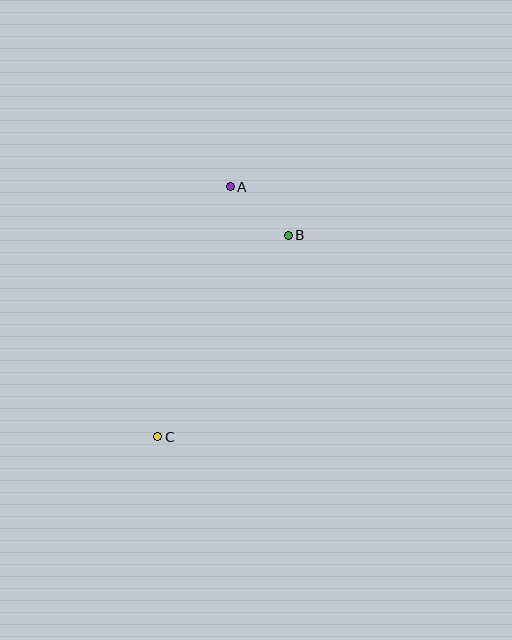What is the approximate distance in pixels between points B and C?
The distance between B and C is approximately 240 pixels.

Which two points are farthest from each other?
Points A and C are farthest from each other.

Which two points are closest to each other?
Points A and B are closest to each other.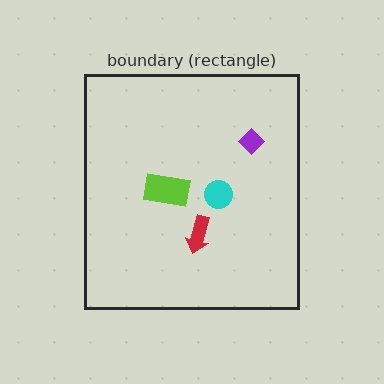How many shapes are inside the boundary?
4 inside, 0 outside.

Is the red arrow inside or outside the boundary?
Inside.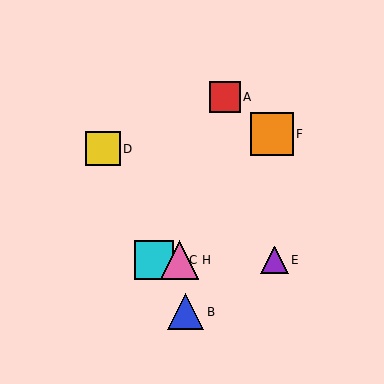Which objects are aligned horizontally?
Objects C, E, G, H are aligned horizontally.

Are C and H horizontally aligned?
Yes, both are at y≈260.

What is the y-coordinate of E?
Object E is at y≈260.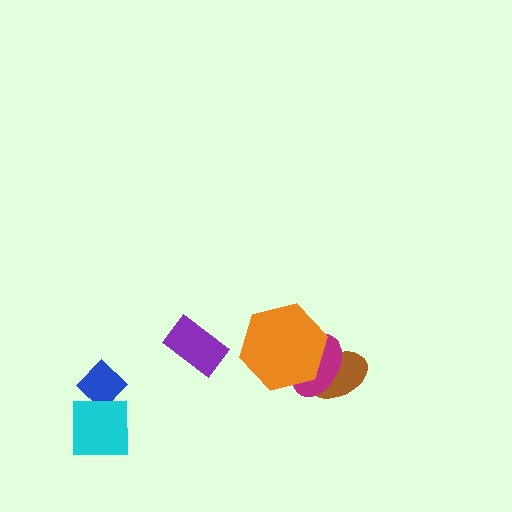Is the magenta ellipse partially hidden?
Yes, it is partially covered by another shape.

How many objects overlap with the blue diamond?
1 object overlaps with the blue diamond.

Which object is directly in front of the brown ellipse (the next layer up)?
The magenta ellipse is directly in front of the brown ellipse.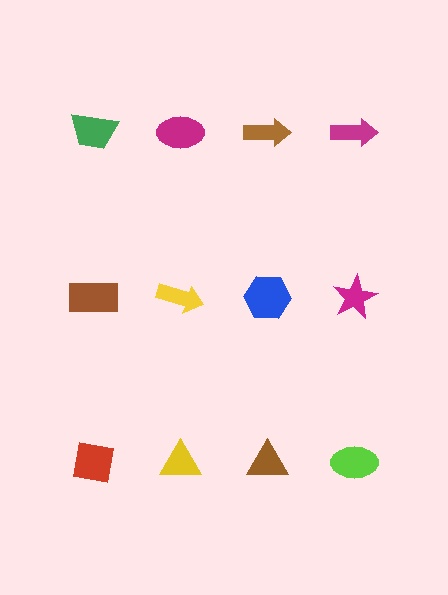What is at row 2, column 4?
A magenta star.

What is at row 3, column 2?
A yellow triangle.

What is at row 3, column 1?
A red square.